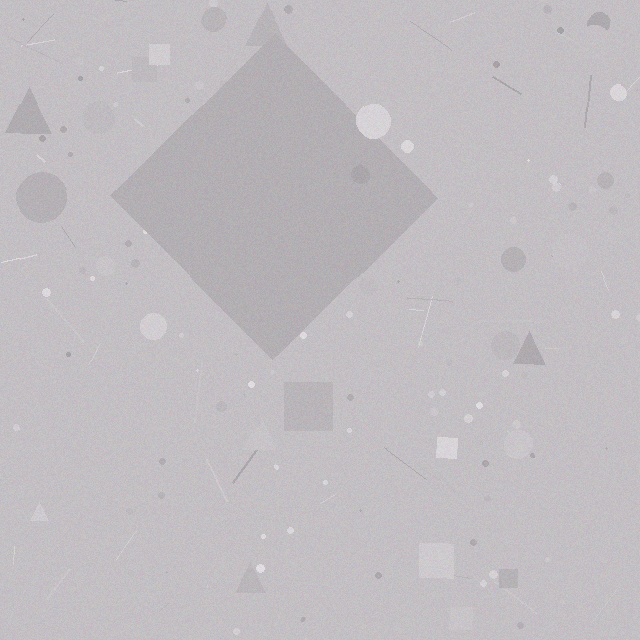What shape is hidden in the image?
A diamond is hidden in the image.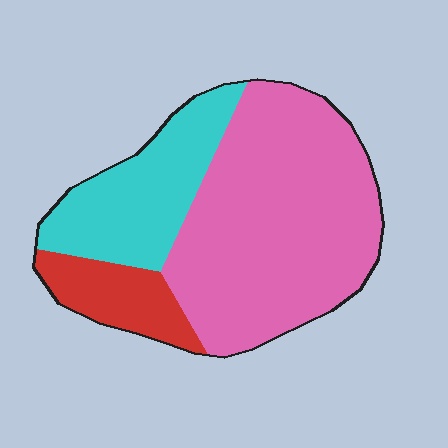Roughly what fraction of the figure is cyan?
Cyan covers around 25% of the figure.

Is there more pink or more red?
Pink.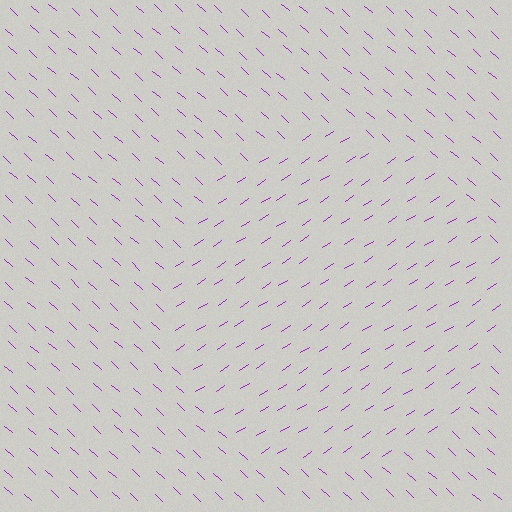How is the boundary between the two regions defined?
The boundary is defined purely by a change in line orientation (approximately 75 degrees difference). All lines are the same color and thickness.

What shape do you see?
I see a circle.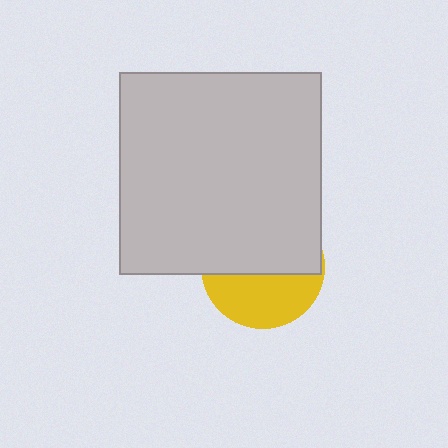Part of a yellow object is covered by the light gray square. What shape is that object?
It is a circle.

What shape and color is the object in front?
The object in front is a light gray square.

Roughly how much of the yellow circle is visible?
A small part of it is visible (roughly 42%).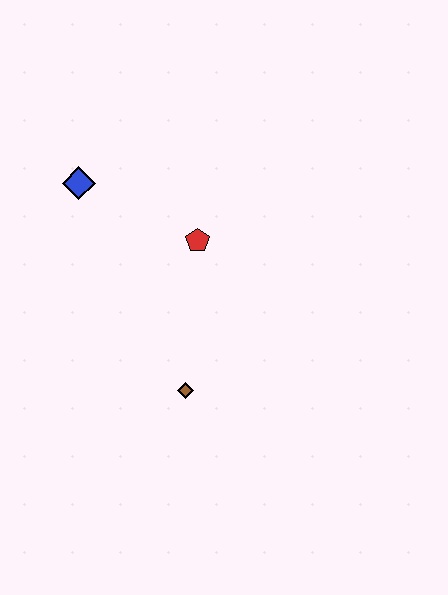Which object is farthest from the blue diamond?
The brown diamond is farthest from the blue diamond.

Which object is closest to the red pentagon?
The blue diamond is closest to the red pentagon.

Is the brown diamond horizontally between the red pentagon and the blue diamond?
Yes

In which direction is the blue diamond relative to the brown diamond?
The blue diamond is above the brown diamond.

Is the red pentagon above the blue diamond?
No